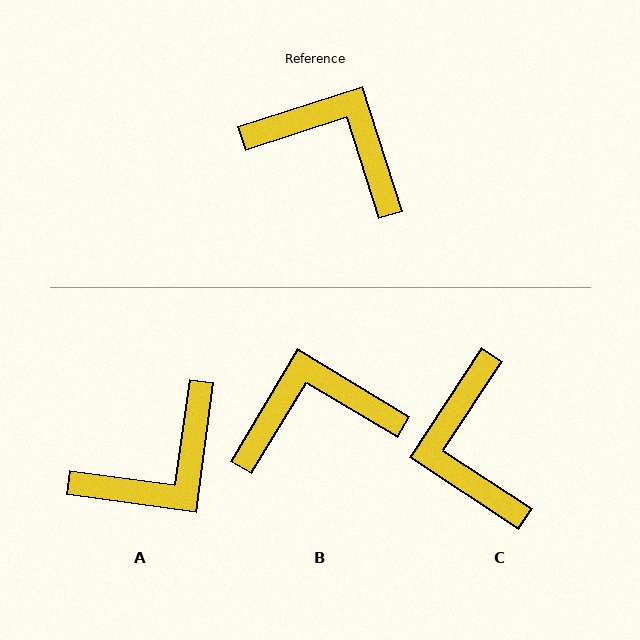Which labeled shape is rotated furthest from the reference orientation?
C, about 129 degrees away.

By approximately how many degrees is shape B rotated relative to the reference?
Approximately 41 degrees counter-clockwise.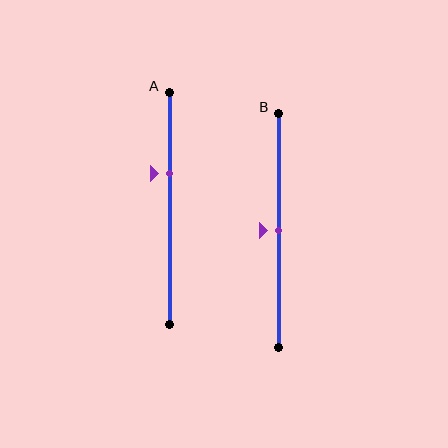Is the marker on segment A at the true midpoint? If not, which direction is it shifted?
No, the marker on segment A is shifted upward by about 15% of the segment length.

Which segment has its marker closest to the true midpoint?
Segment B has its marker closest to the true midpoint.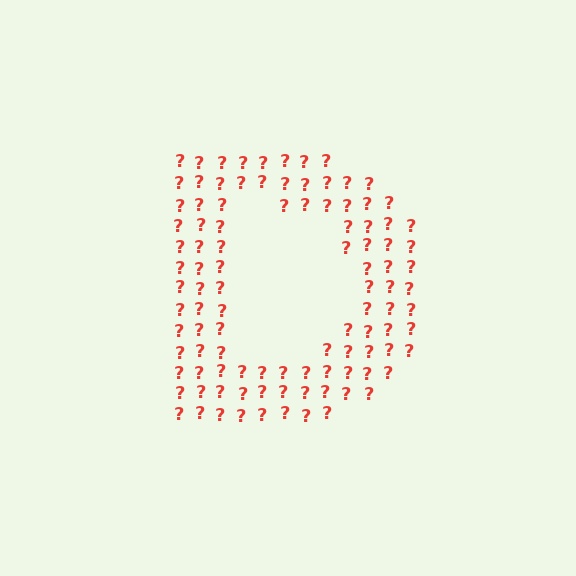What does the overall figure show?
The overall figure shows the letter D.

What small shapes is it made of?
It is made of small question marks.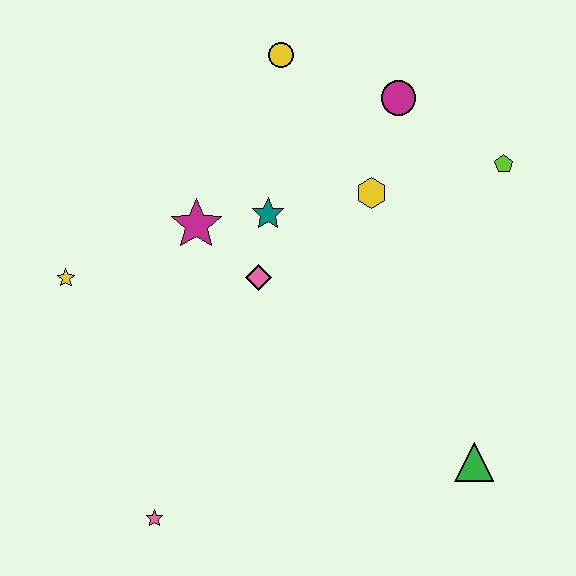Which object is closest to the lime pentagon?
The magenta circle is closest to the lime pentagon.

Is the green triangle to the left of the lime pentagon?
Yes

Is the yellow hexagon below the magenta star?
No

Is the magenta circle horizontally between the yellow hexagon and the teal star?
No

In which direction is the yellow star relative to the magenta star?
The yellow star is to the left of the magenta star.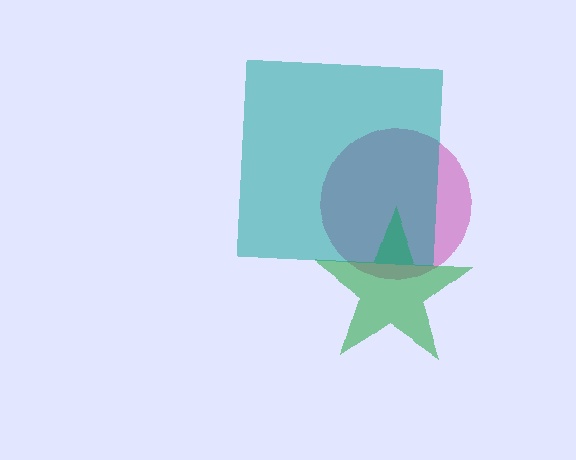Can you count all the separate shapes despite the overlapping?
Yes, there are 3 separate shapes.